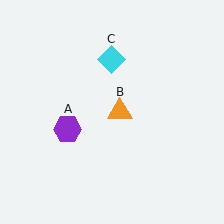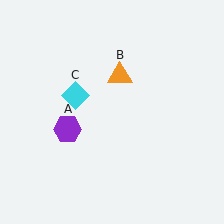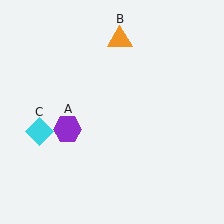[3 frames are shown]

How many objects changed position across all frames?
2 objects changed position: orange triangle (object B), cyan diamond (object C).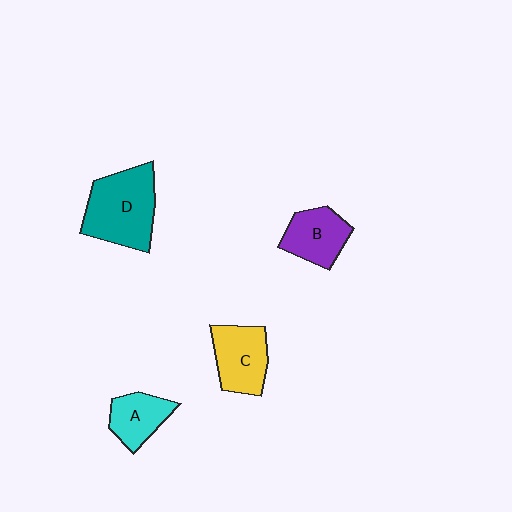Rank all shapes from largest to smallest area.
From largest to smallest: D (teal), C (yellow), B (purple), A (cyan).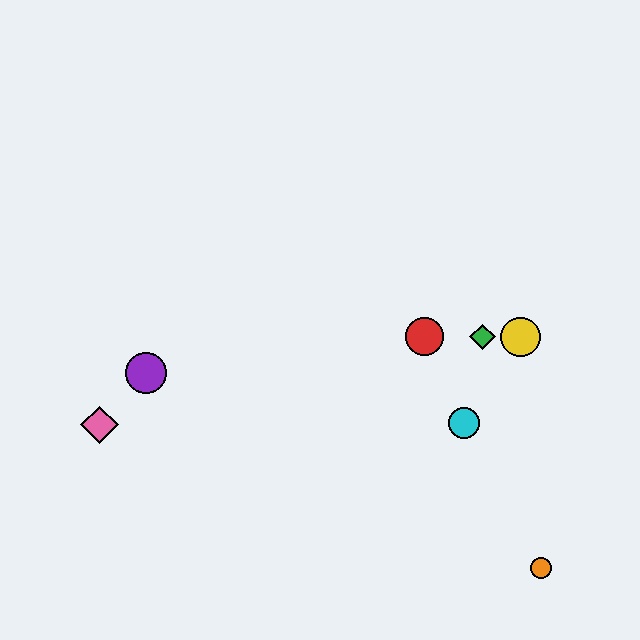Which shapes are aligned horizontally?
The red circle, the blue circle, the green diamond, the yellow circle are aligned horizontally.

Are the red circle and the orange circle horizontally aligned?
No, the red circle is at y≈337 and the orange circle is at y≈568.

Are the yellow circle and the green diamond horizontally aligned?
Yes, both are at y≈337.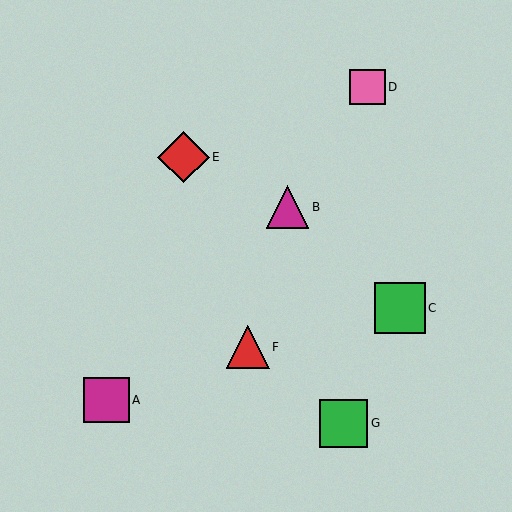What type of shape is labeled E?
Shape E is a red diamond.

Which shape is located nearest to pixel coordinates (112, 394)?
The magenta square (labeled A) at (106, 400) is nearest to that location.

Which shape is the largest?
The red diamond (labeled E) is the largest.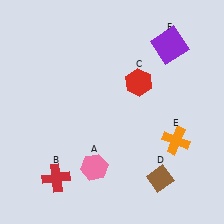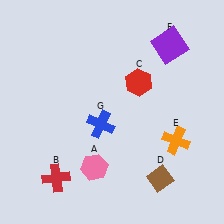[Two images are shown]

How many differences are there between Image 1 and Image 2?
There is 1 difference between the two images.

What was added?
A blue cross (G) was added in Image 2.